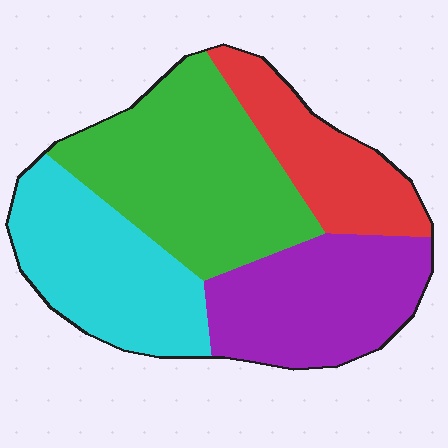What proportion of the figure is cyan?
Cyan covers about 25% of the figure.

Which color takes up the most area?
Green, at roughly 35%.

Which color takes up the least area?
Red, at roughly 15%.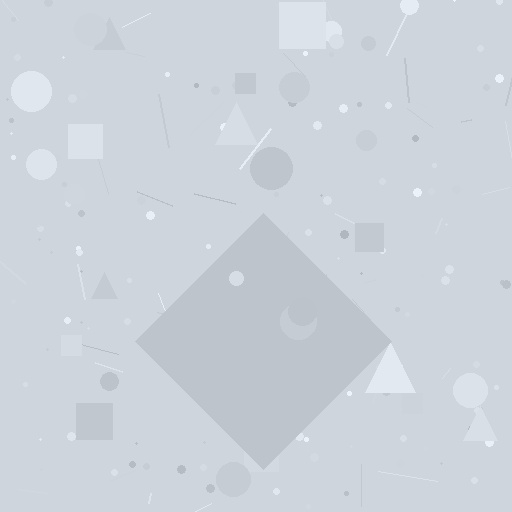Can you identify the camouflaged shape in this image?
The camouflaged shape is a diamond.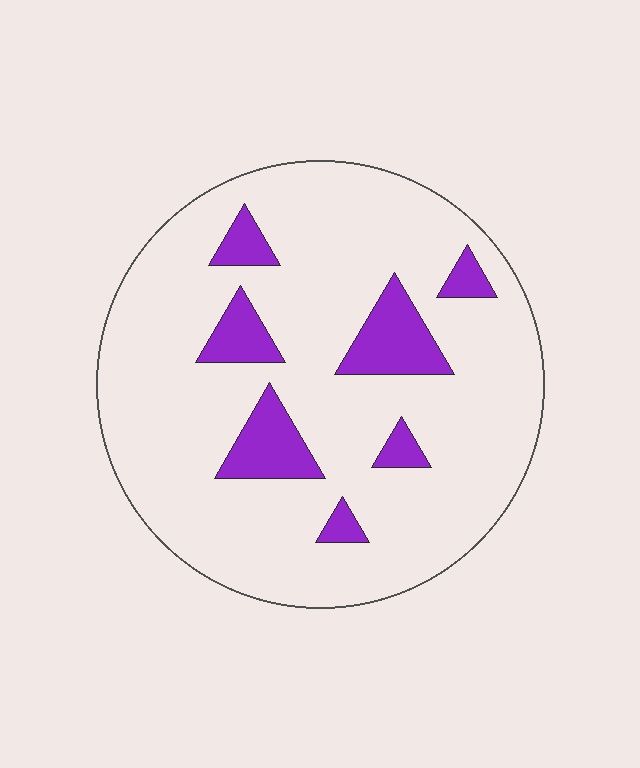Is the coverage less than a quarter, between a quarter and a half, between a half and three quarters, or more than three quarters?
Less than a quarter.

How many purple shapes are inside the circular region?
7.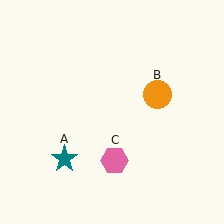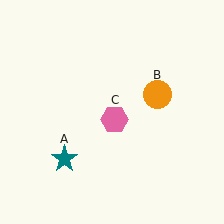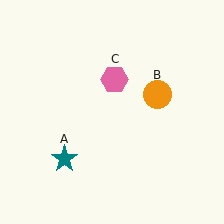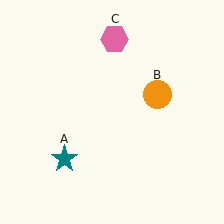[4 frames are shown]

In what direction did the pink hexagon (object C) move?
The pink hexagon (object C) moved up.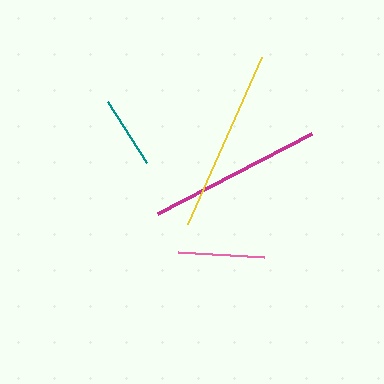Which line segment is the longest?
The yellow line is the longest at approximately 182 pixels.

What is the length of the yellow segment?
The yellow segment is approximately 182 pixels long.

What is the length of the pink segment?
The pink segment is approximately 86 pixels long.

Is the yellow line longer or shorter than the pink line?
The yellow line is longer than the pink line.